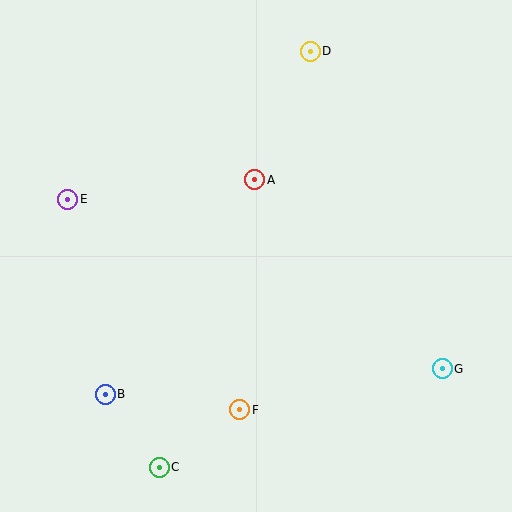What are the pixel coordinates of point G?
Point G is at (442, 369).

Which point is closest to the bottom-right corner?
Point G is closest to the bottom-right corner.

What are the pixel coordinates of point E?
Point E is at (68, 199).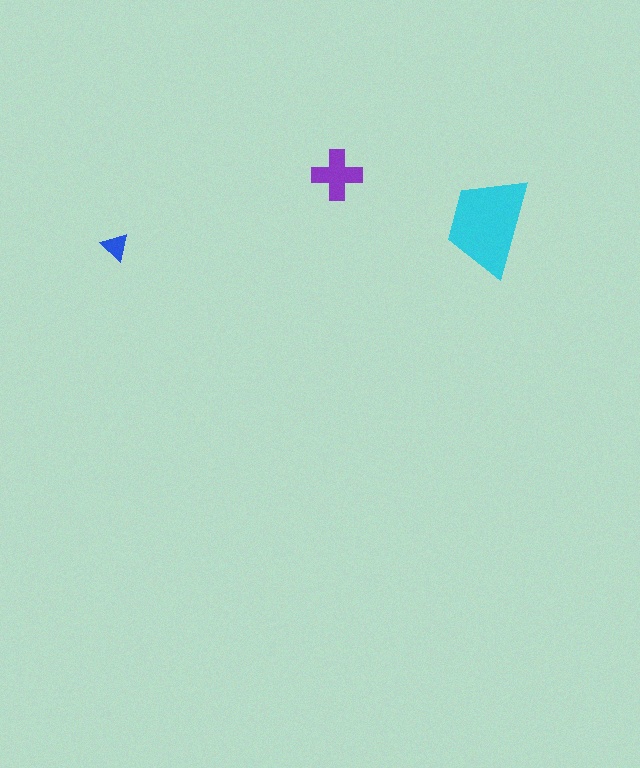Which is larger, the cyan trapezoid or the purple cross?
The cyan trapezoid.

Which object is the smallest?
The blue triangle.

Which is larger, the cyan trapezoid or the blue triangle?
The cyan trapezoid.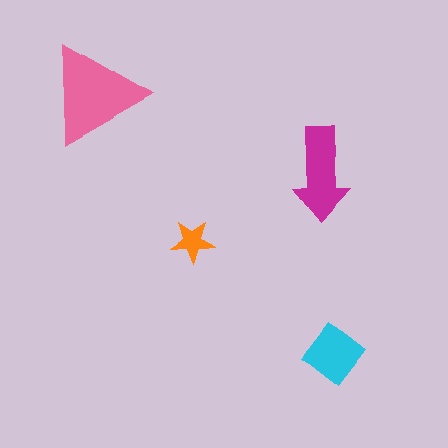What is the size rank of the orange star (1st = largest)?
4th.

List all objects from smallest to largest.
The orange star, the cyan diamond, the magenta arrow, the pink triangle.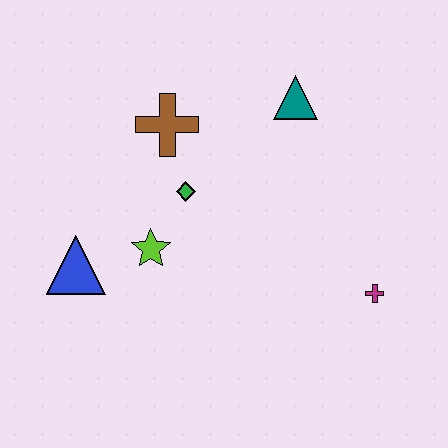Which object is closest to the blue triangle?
The lime star is closest to the blue triangle.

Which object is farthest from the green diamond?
The magenta cross is farthest from the green diamond.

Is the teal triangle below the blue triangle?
No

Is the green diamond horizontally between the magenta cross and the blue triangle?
Yes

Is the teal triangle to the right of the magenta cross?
No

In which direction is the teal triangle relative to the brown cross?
The teal triangle is to the right of the brown cross.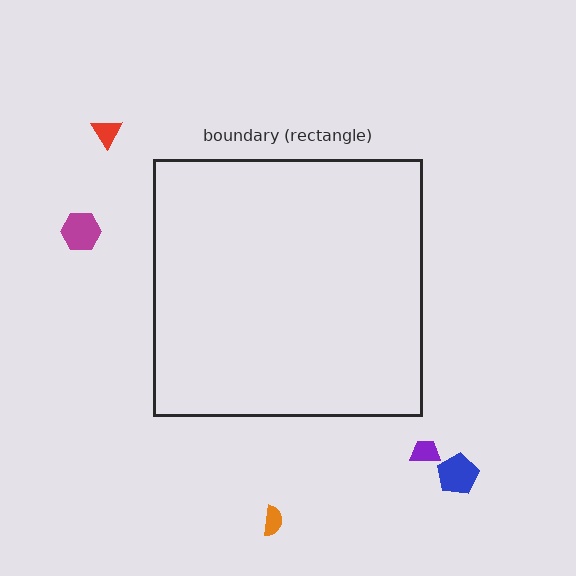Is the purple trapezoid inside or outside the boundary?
Outside.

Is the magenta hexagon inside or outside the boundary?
Outside.